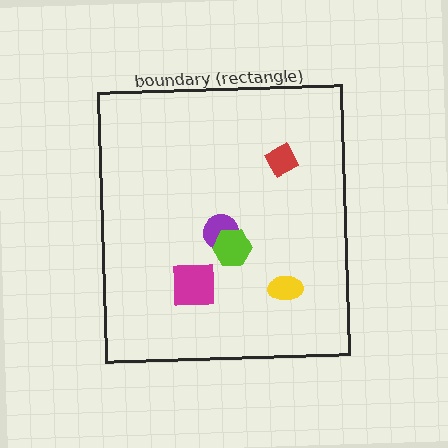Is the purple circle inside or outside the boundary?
Inside.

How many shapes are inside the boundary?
5 inside, 0 outside.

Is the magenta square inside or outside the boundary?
Inside.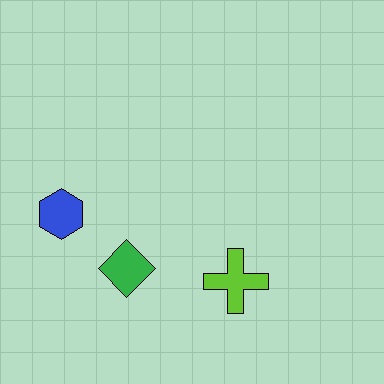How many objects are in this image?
There are 3 objects.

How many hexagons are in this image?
There is 1 hexagon.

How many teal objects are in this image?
There are no teal objects.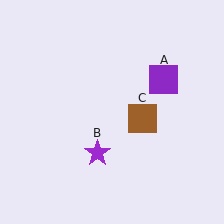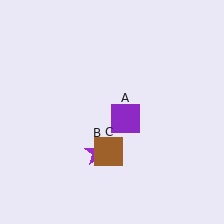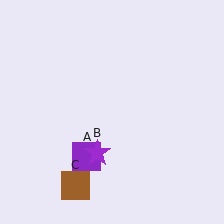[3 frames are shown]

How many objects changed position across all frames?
2 objects changed position: purple square (object A), brown square (object C).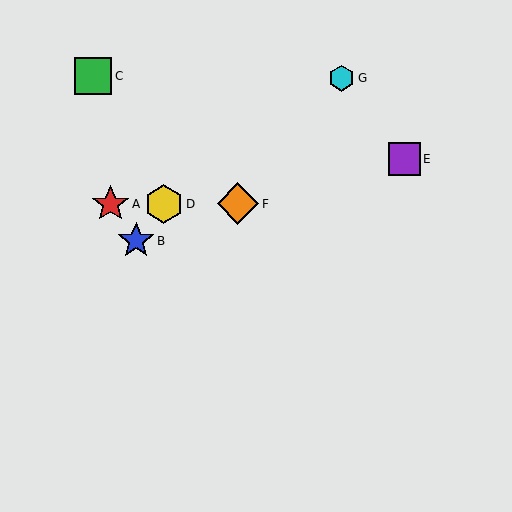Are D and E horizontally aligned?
No, D is at y≈204 and E is at y≈159.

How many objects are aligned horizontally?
3 objects (A, D, F) are aligned horizontally.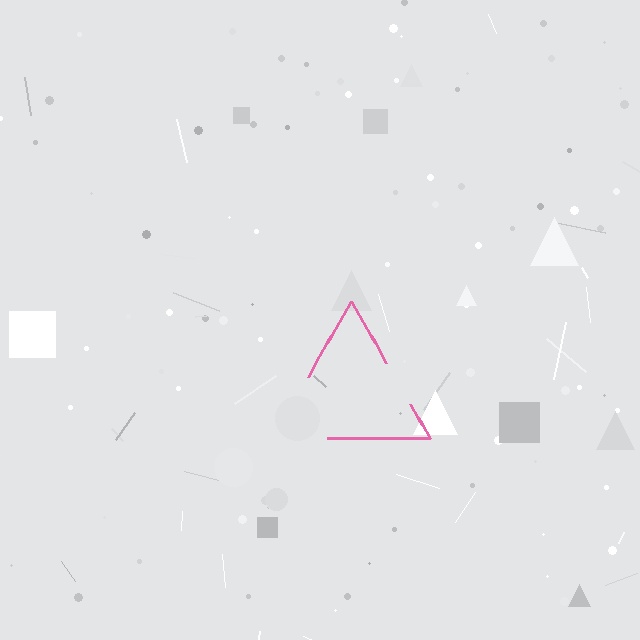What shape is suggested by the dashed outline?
The dashed outline suggests a triangle.